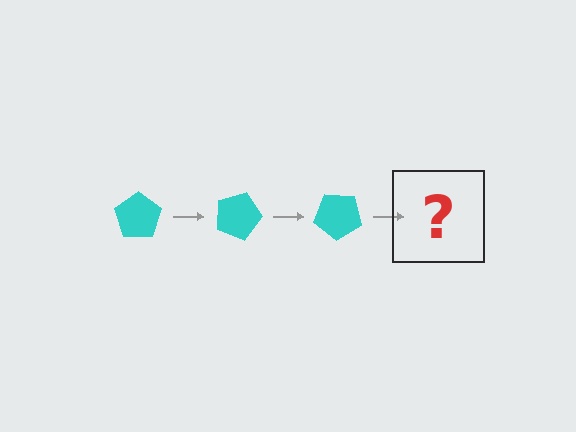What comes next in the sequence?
The next element should be a cyan pentagon rotated 60 degrees.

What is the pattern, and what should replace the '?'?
The pattern is that the pentagon rotates 20 degrees each step. The '?' should be a cyan pentagon rotated 60 degrees.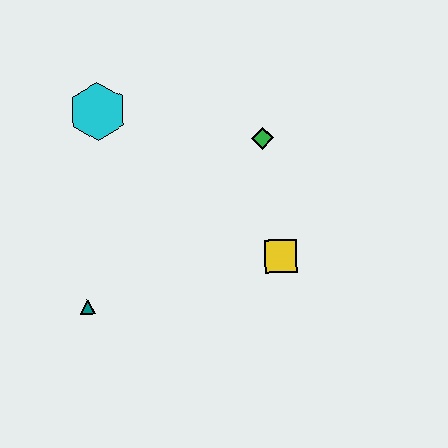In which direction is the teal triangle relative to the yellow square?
The teal triangle is to the left of the yellow square.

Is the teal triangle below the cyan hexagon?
Yes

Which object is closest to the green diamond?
The yellow square is closest to the green diamond.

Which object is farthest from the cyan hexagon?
The yellow square is farthest from the cyan hexagon.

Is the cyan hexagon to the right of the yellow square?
No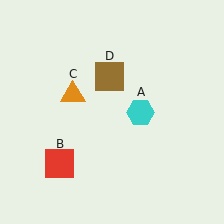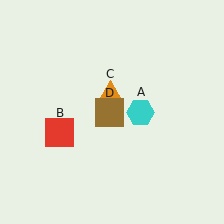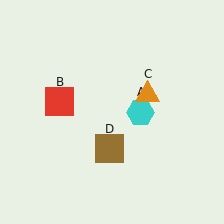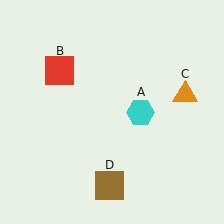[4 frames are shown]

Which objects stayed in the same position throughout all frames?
Cyan hexagon (object A) remained stationary.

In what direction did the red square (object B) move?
The red square (object B) moved up.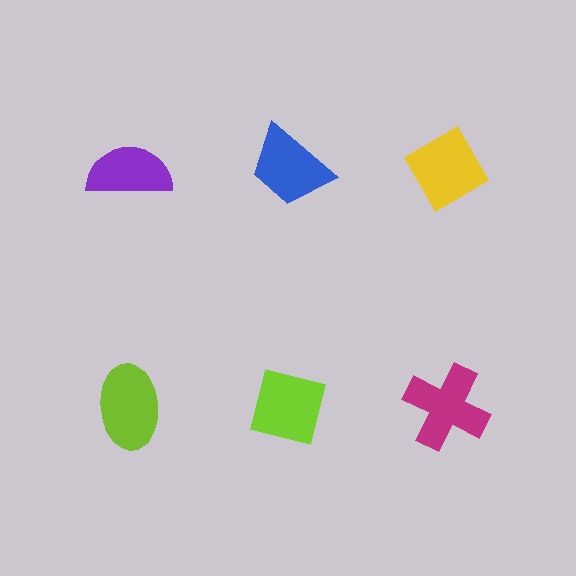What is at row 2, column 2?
A lime square.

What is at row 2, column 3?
A magenta cross.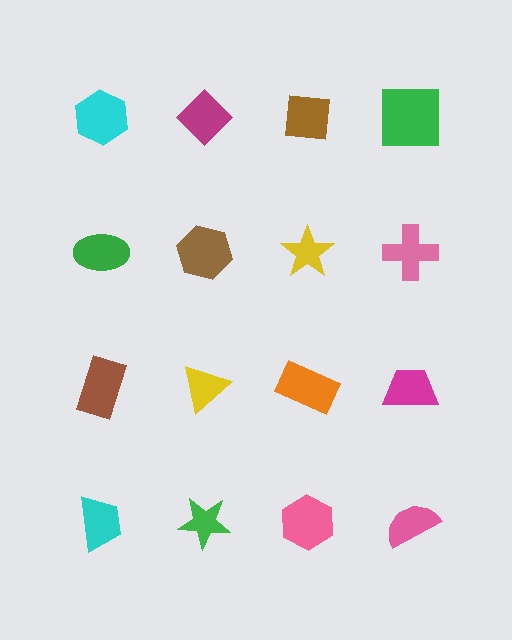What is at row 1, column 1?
A cyan hexagon.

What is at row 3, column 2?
A yellow triangle.